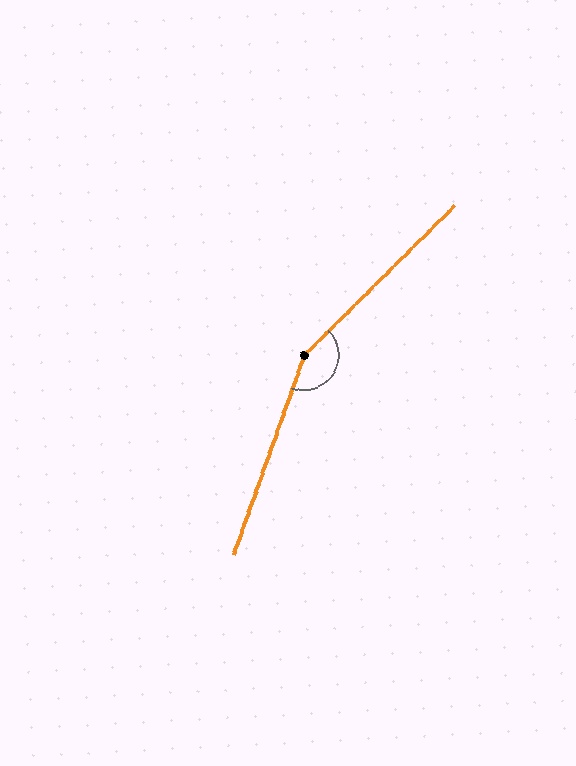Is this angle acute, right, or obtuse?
It is obtuse.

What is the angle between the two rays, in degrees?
Approximately 154 degrees.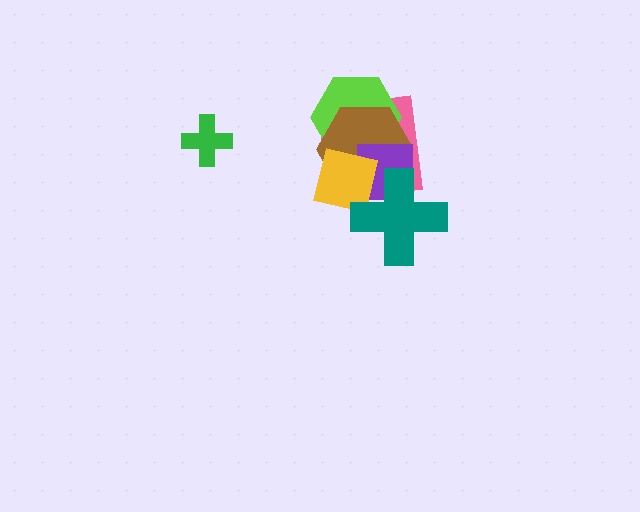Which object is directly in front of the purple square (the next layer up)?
The yellow square is directly in front of the purple square.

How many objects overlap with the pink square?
5 objects overlap with the pink square.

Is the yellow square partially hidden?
Yes, it is partially covered by another shape.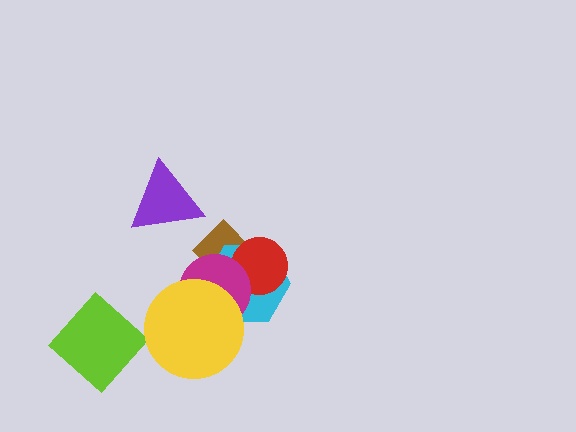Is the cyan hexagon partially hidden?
Yes, it is partially covered by another shape.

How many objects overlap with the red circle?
3 objects overlap with the red circle.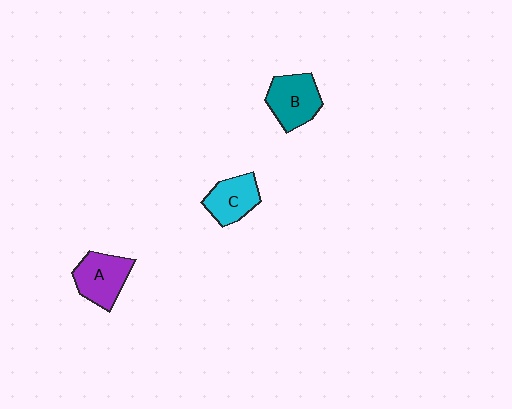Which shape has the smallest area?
Shape C (cyan).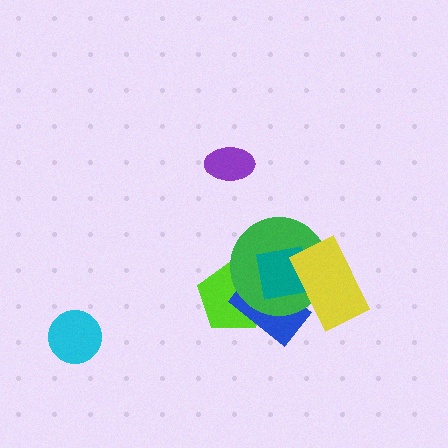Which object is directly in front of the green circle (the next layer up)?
The teal square is directly in front of the green circle.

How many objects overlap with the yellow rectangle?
3 objects overlap with the yellow rectangle.